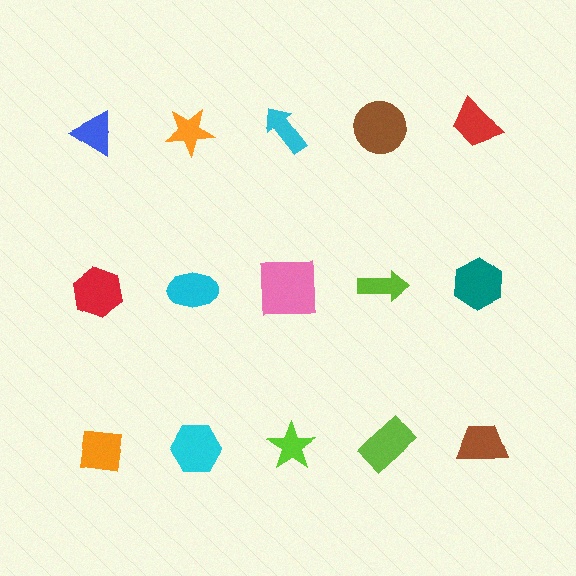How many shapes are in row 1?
5 shapes.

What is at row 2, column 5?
A teal hexagon.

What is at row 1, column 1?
A blue triangle.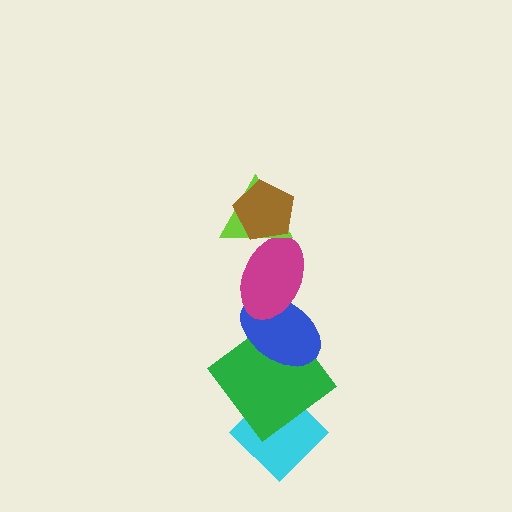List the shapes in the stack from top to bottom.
From top to bottom: the brown pentagon, the lime triangle, the magenta ellipse, the blue ellipse, the green diamond, the cyan diamond.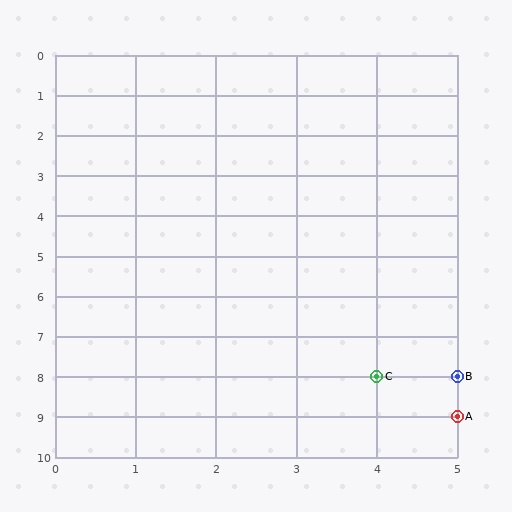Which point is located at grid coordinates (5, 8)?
Point B is at (5, 8).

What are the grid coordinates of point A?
Point A is at grid coordinates (5, 9).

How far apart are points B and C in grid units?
Points B and C are 1 column apart.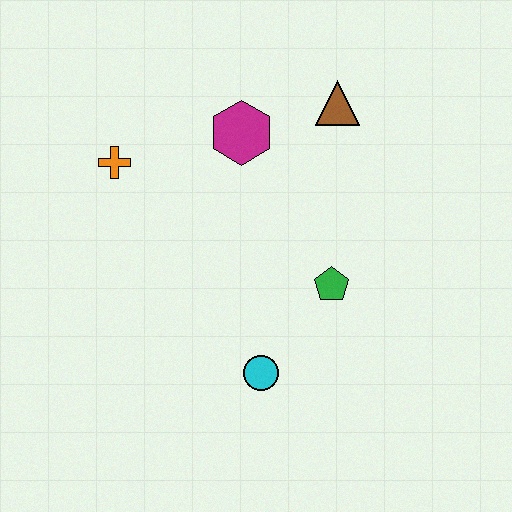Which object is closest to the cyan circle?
The green pentagon is closest to the cyan circle.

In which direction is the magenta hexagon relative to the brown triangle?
The magenta hexagon is to the left of the brown triangle.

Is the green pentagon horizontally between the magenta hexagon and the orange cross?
No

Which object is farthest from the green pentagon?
The orange cross is farthest from the green pentagon.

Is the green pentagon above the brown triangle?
No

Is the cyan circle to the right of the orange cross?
Yes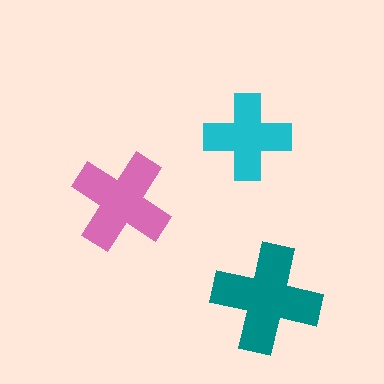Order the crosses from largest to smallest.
the teal one, the pink one, the cyan one.